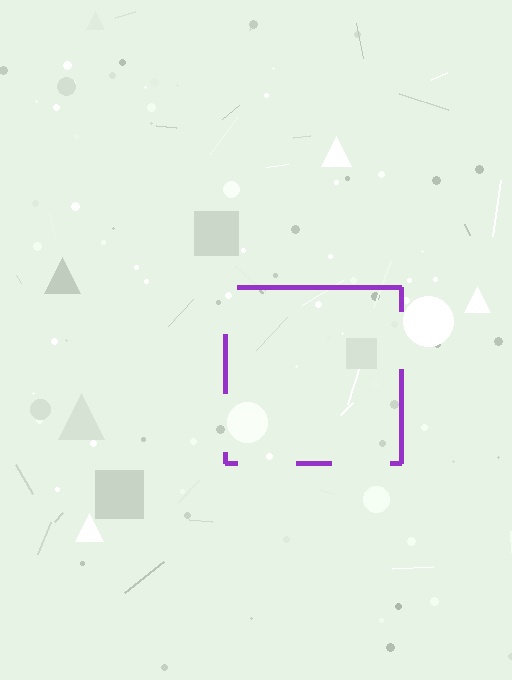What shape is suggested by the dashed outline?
The dashed outline suggests a square.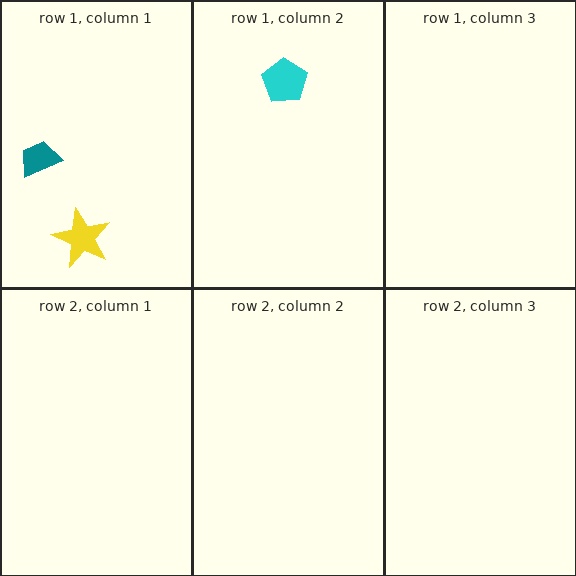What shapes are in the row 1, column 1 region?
The yellow star, the teal trapezoid.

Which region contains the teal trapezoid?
The row 1, column 1 region.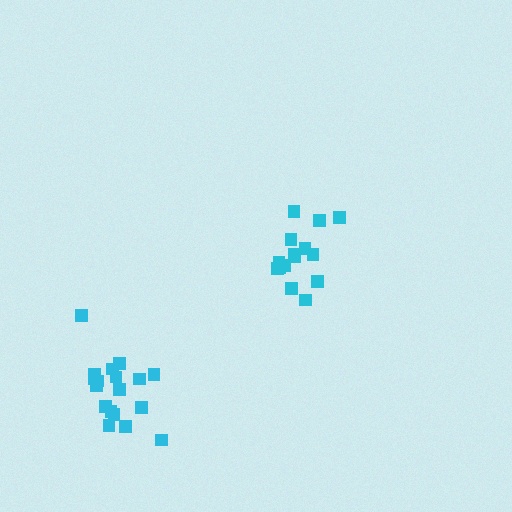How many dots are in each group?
Group 1: 18 dots, Group 2: 15 dots (33 total).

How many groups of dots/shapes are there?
There are 2 groups.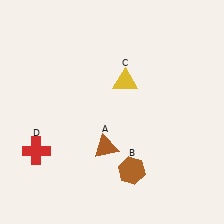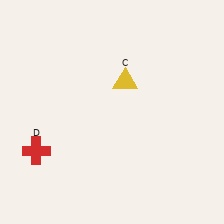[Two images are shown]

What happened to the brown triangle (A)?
The brown triangle (A) was removed in Image 2. It was in the bottom-left area of Image 1.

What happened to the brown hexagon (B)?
The brown hexagon (B) was removed in Image 2. It was in the bottom-right area of Image 1.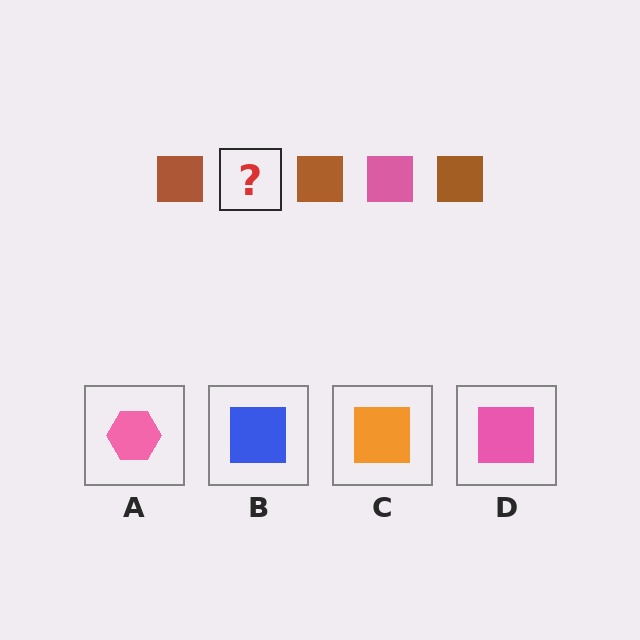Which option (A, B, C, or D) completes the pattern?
D.